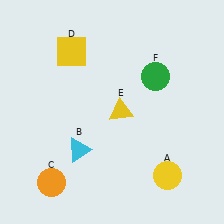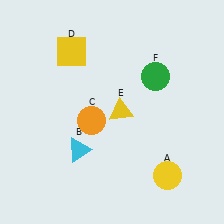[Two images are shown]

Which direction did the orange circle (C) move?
The orange circle (C) moved up.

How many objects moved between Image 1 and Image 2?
1 object moved between the two images.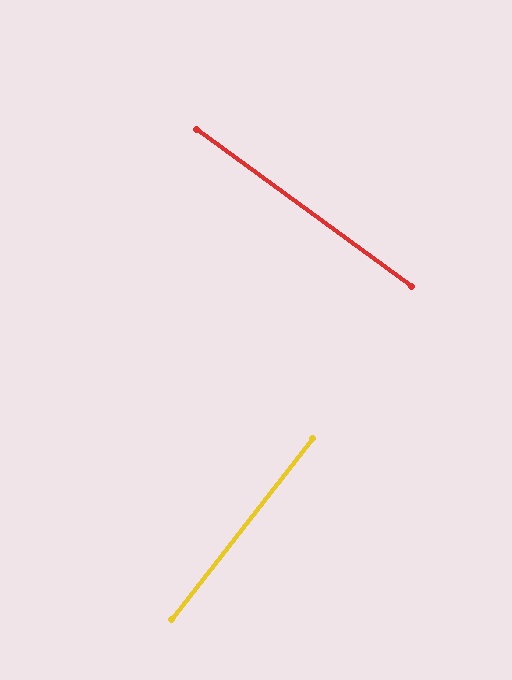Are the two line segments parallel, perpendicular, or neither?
Perpendicular — they meet at approximately 88°.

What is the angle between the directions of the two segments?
Approximately 88 degrees.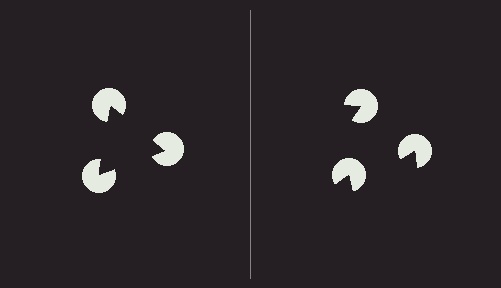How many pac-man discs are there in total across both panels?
6 — 3 on each side.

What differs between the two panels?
The pac-man discs are positioned identically on both sides; only the wedge orientations differ. On the left they align to a triangle; on the right they are misaligned.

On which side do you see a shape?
An illusory triangle appears on the left side. On the right side the wedge cuts are rotated, so no coherent shape forms.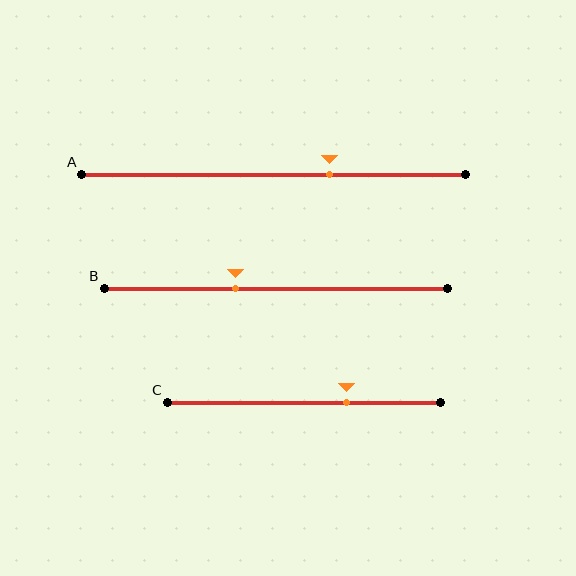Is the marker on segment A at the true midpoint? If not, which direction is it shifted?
No, the marker on segment A is shifted to the right by about 15% of the segment length.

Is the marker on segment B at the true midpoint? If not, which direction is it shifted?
No, the marker on segment B is shifted to the left by about 12% of the segment length.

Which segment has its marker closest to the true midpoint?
Segment B has its marker closest to the true midpoint.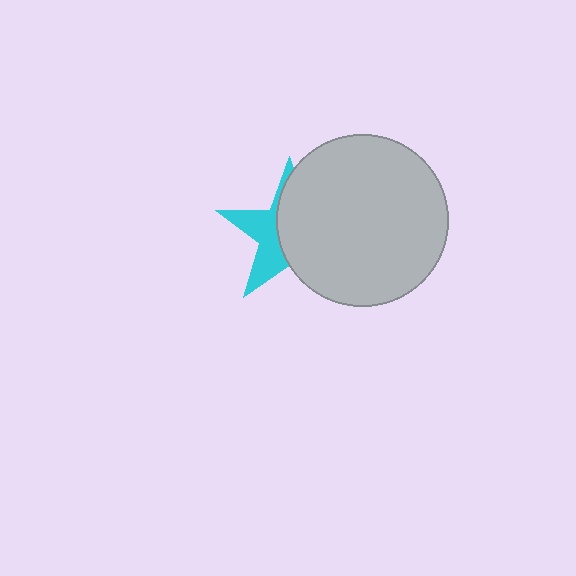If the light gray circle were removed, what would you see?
You would see the complete cyan star.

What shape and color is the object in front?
The object in front is a light gray circle.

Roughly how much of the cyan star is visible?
A small part of it is visible (roughly 40%).